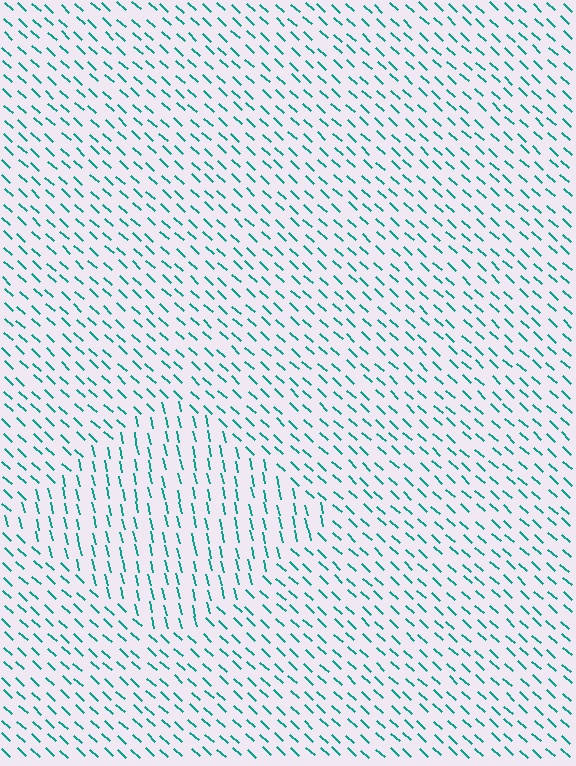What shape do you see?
I see a diamond.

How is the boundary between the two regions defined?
The boundary is defined purely by a change in line orientation (approximately 34 degrees difference). All lines are the same color and thickness.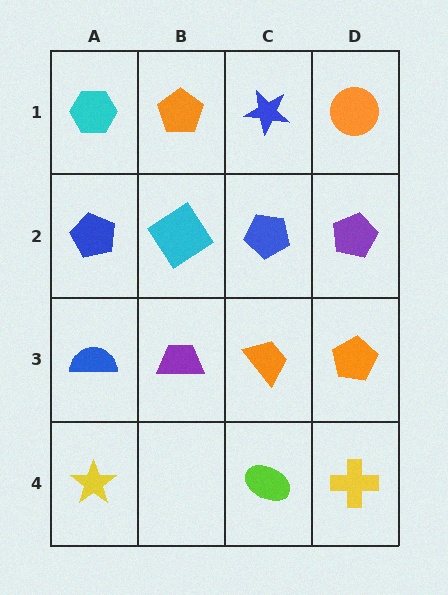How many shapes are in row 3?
4 shapes.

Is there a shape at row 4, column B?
No, that cell is empty.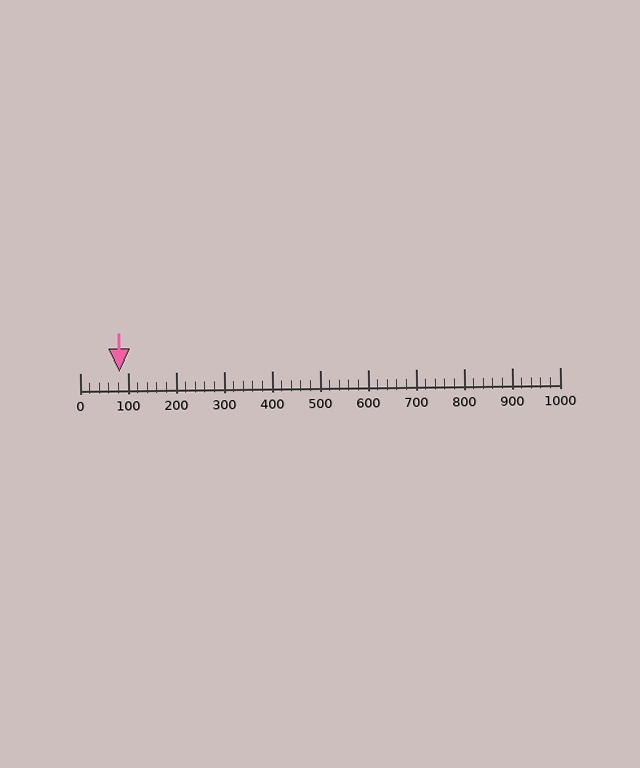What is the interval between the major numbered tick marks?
The major tick marks are spaced 100 units apart.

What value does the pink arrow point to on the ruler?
The pink arrow points to approximately 83.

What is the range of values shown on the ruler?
The ruler shows values from 0 to 1000.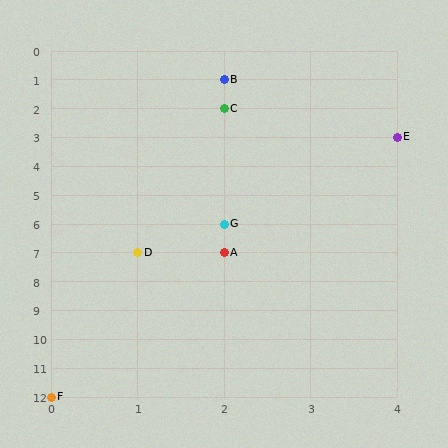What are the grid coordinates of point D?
Point D is at grid coordinates (1, 7).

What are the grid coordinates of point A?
Point A is at grid coordinates (2, 7).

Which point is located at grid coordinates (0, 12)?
Point F is at (0, 12).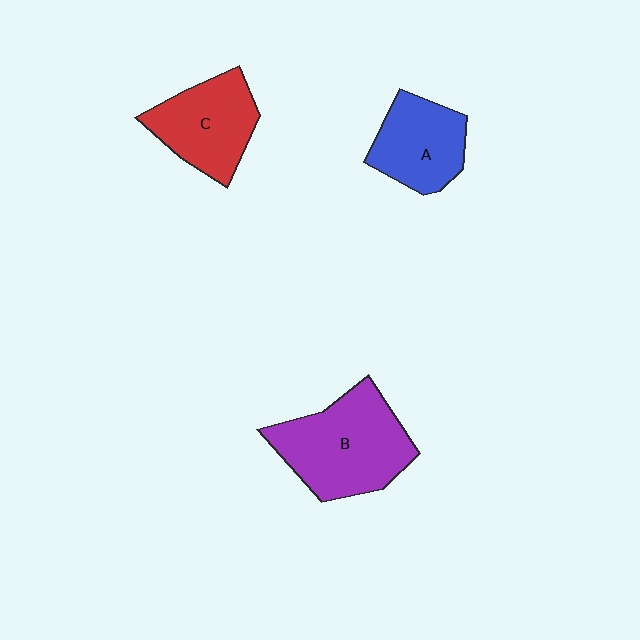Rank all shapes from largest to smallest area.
From largest to smallest: B (purple), C (red), A (blue).